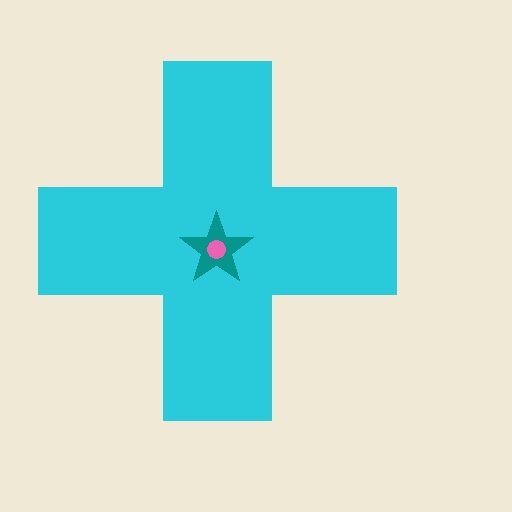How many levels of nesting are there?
3.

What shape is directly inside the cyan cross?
The teal star.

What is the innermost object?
The pink circle.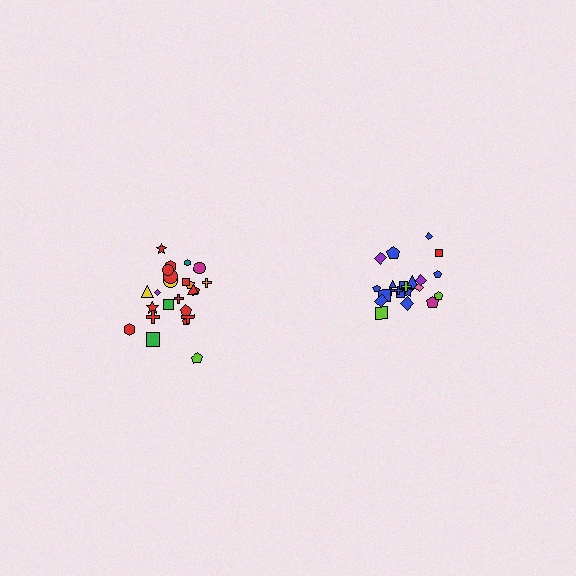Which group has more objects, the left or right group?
The left group.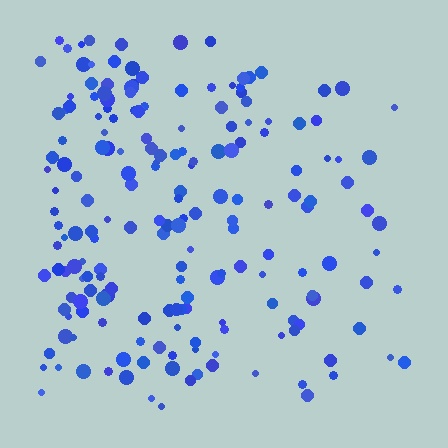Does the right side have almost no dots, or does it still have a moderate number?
Still a moderate number, just noticeably fewer than the left.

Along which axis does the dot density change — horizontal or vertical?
Horizontal.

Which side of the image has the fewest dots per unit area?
The right.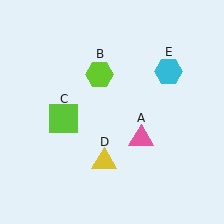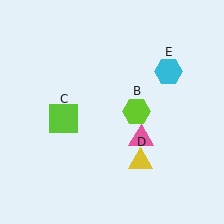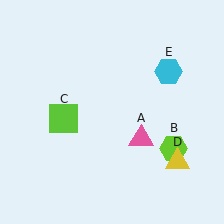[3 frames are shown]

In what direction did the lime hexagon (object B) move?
The lime hexagon (object B) moved down and to the right.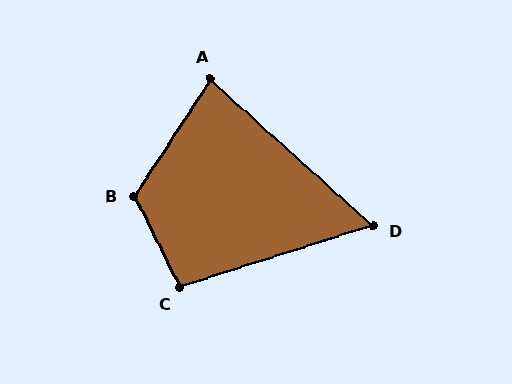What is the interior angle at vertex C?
Approximately 99 degrees (obtuse).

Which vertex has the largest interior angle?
B, at approximately 120 degrees.